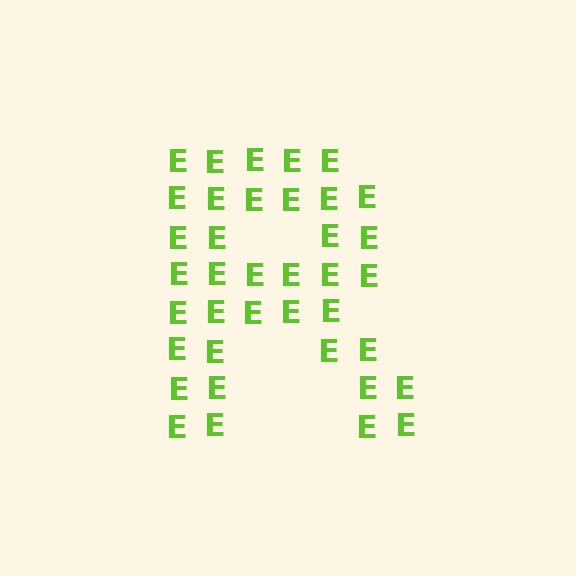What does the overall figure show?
The overall figure shows the letter R.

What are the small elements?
The small elements are letter E's.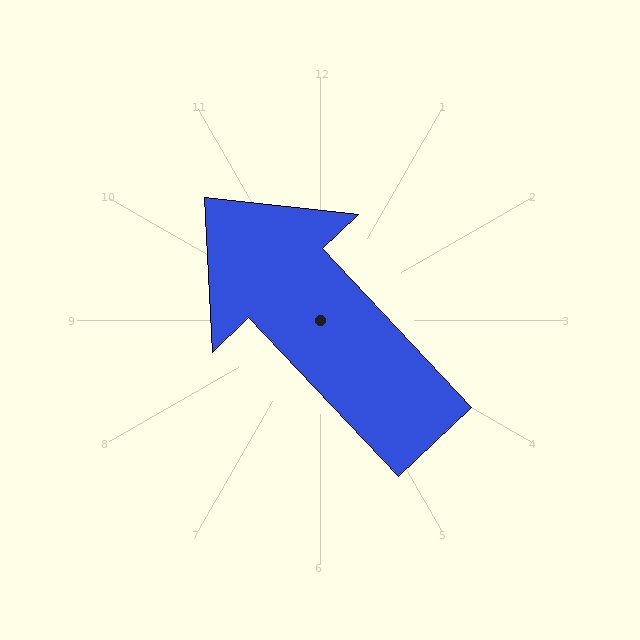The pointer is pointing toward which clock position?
Roughly 11 o'clock.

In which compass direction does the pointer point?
Northwest.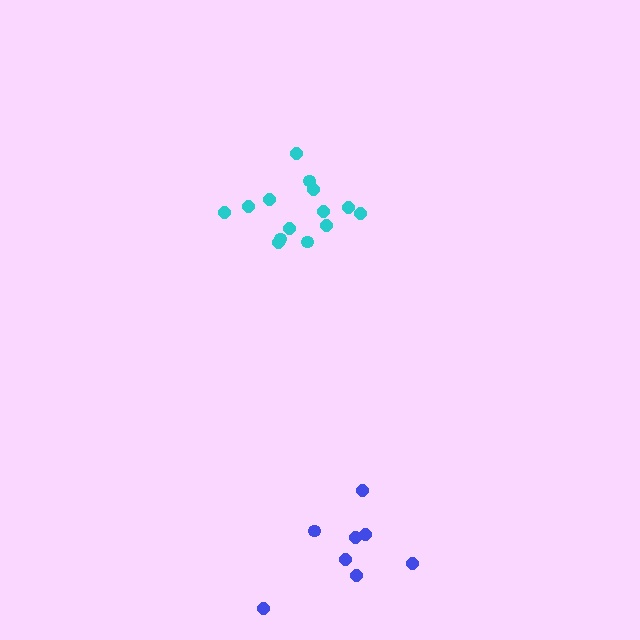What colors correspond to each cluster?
The clusters are colored: blue, cyan.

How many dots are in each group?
Group 1: 8 dots, Group 2: 14 dots (22 total).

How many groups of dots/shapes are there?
There are 2 groups.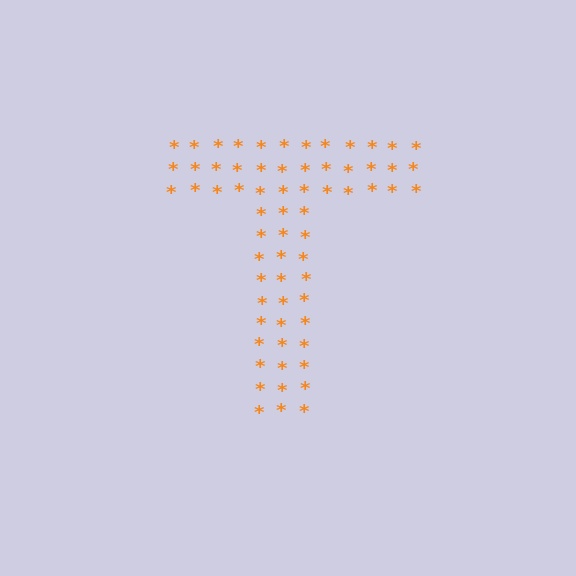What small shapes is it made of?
It is made of small asterisks.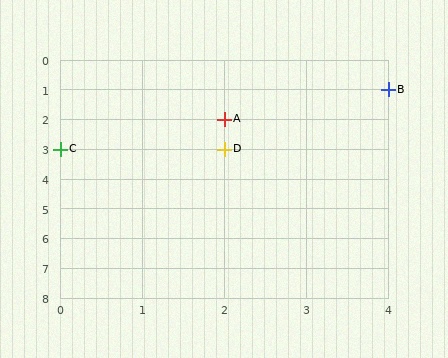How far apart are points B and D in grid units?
Points B and D are 2 columns and 2 rows apart (about 2.8 grid units diagonally).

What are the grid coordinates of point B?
Point B is at grid coordinates (4, 1).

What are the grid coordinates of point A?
Point A is at grid coordinates (2, 2).